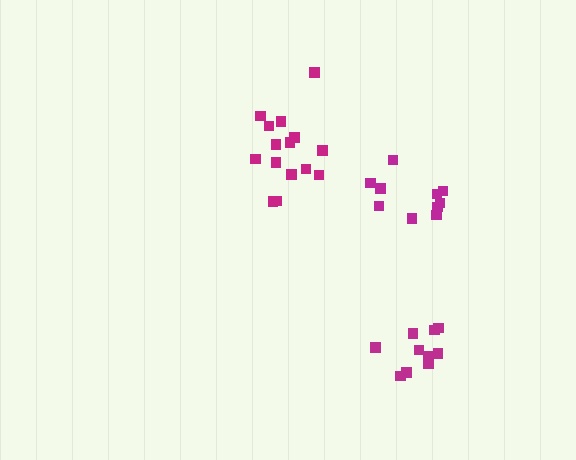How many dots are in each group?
Group 1: 10 dots, Group 2: 10 dots, Group 3: 15 dots (35 total).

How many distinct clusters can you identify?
There are 3 distinct clusters.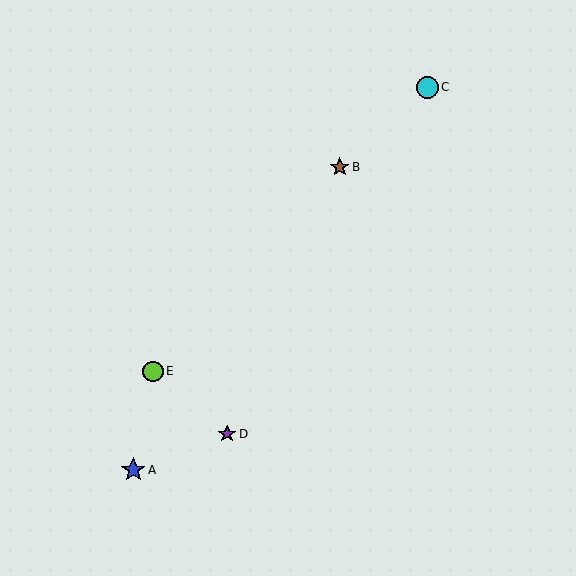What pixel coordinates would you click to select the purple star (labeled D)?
Click at (227, 434) to select the purple star D.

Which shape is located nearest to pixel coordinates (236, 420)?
The purple star (labeled D) at (227, 434) is nearest to that location.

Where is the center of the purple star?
The center of the purple star is at (227, 434).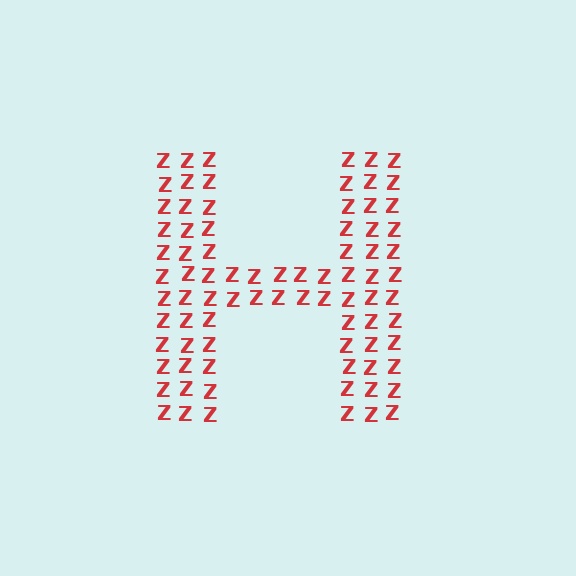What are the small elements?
The small elements are letter Z's.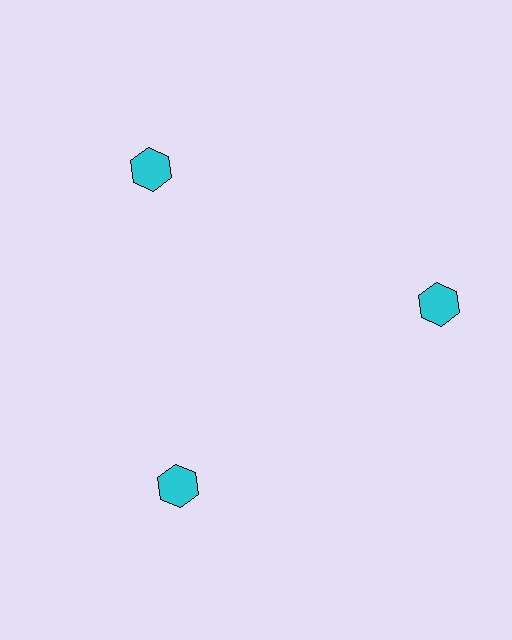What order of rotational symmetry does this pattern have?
This pattern has 3-fold rotational symmetry.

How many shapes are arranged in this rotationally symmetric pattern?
There are 3 shapes, arranged in 3 groups of 1.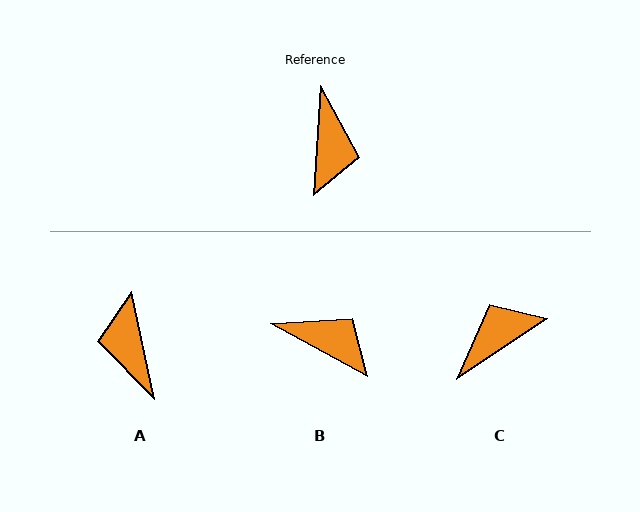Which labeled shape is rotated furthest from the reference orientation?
A, about 164 degrees away.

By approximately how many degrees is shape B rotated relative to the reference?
Approximately 65 degrees counter-clockwise.